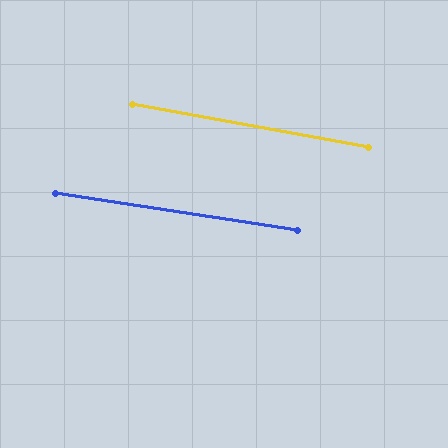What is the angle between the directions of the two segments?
Approximately 1 degree.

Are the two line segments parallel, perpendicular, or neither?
Parallel — their directions differ by only 1.3°.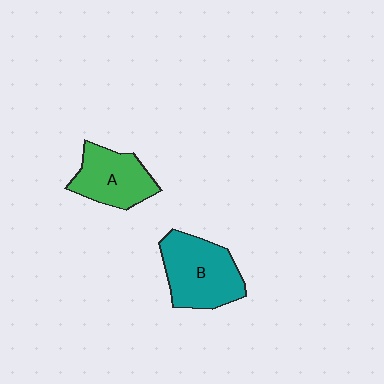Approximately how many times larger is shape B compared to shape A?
Approximately 1.3 times.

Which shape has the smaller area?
Shape A (green).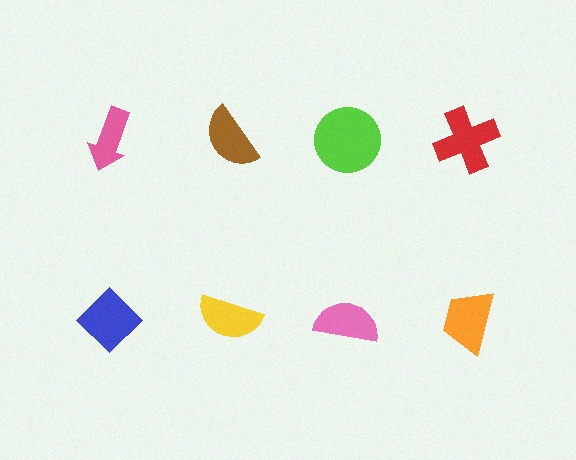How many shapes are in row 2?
4 shapes.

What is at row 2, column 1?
A blue diamond.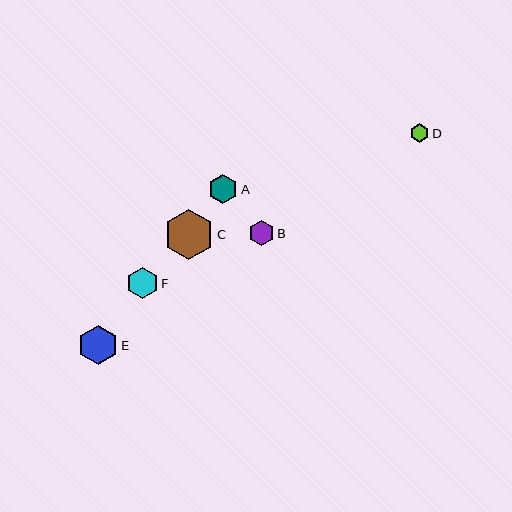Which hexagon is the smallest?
Hexagon D is the smallest with a size of approximately 19 pixels.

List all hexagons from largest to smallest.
From largest to smallest: C, E, F, A, B, D.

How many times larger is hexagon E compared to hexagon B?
Hexagon E is approximately 1.6 times the size of hexagon B.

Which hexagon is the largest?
Hexagon C is the largest with a size of approximately 50 pixels.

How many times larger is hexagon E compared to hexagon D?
Hexagon E is approximately 2.1 times the size of hexagon D.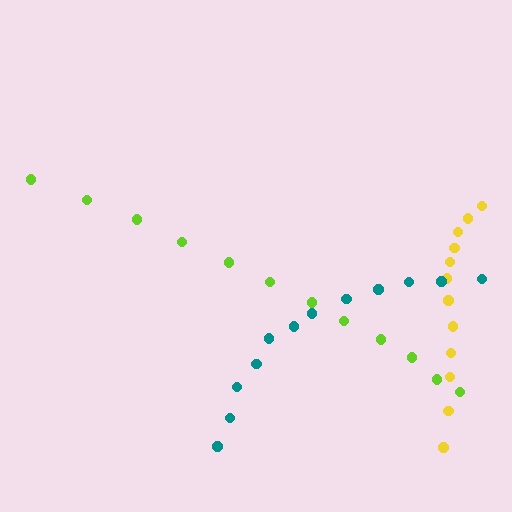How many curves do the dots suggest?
There are 3 distinct paths.